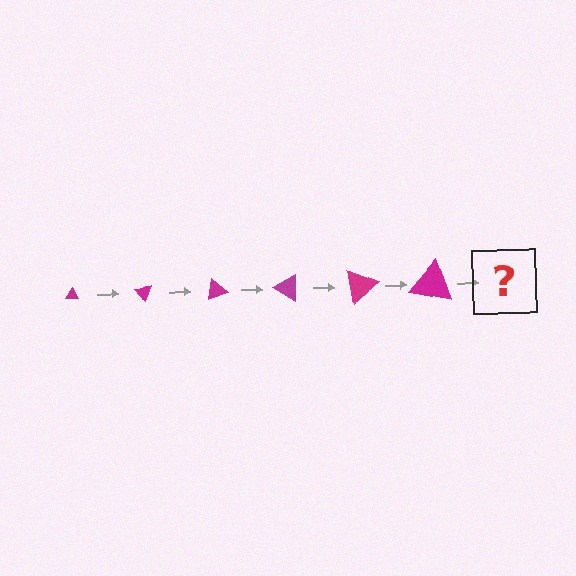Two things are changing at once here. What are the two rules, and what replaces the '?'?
The two rules are that the triangle grows larger each step and it rotates 50 degrees each step. The '?' should be a triangle, larger than the previous one and rotated 300 degrees from the start.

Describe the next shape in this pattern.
It should be a triangle, larger than the previous one and rotated 300 degrees from the start.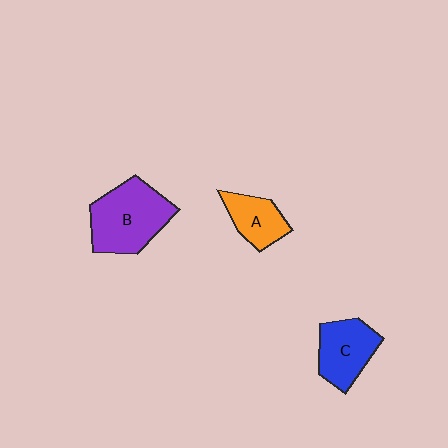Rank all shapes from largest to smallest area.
From largest to smallest: B (purple), C (blue), A (orange).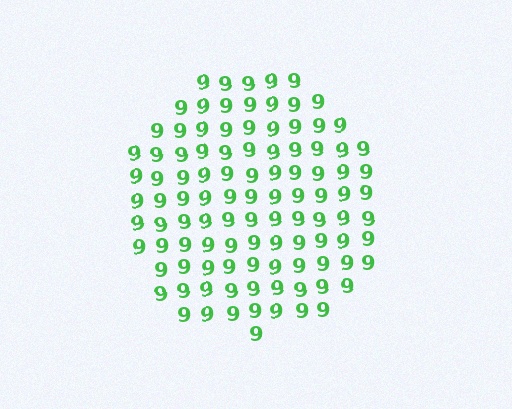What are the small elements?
The small elements are digit 9's.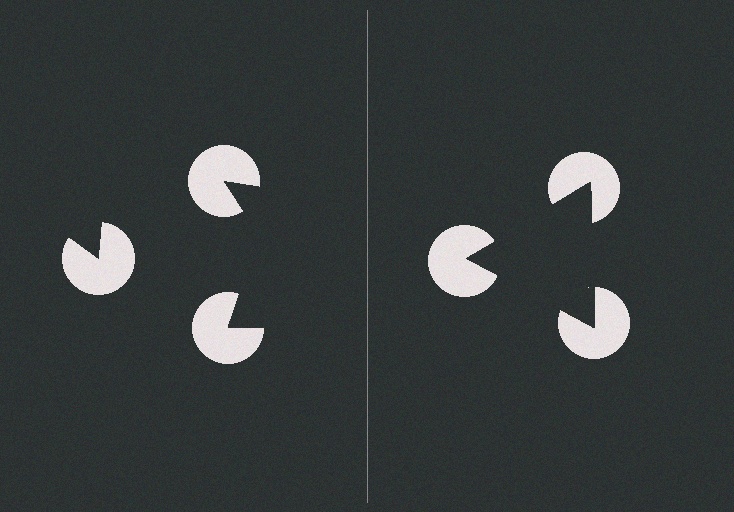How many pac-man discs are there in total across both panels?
6 — 3 on each side.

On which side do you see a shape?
An illusory triangle appears on the right side. On the left side the wedge cuts are rotated, so no coherent shape forms.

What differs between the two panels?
The pac-man discs are positioned identically on both sides; only the wedge orientations differ. On the right they align to a triangle; on the left they are misaligned.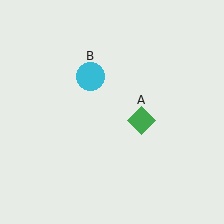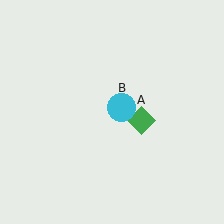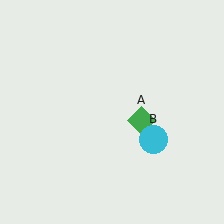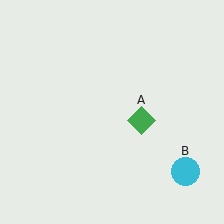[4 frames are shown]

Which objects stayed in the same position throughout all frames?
Green diamond (object A) remained stationary.